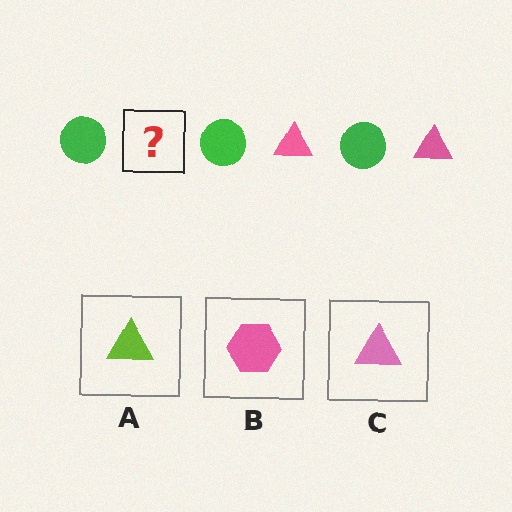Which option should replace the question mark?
Option C.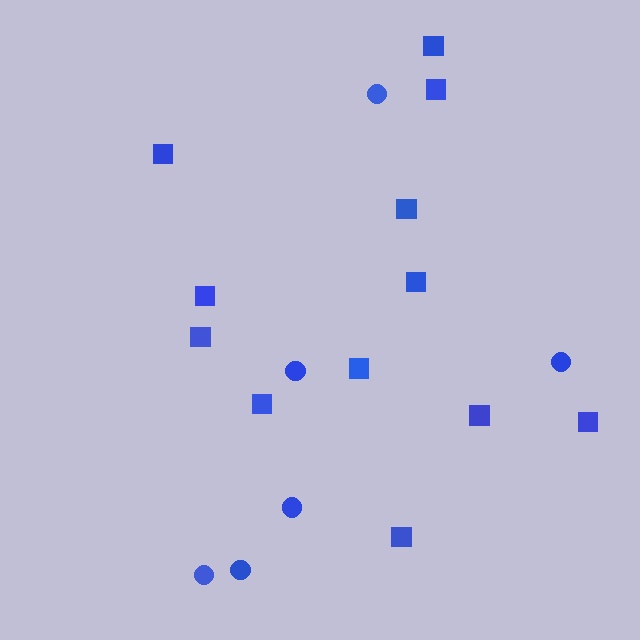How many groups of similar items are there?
There are 2 groups: one group of circles (6) and one group of squares (12).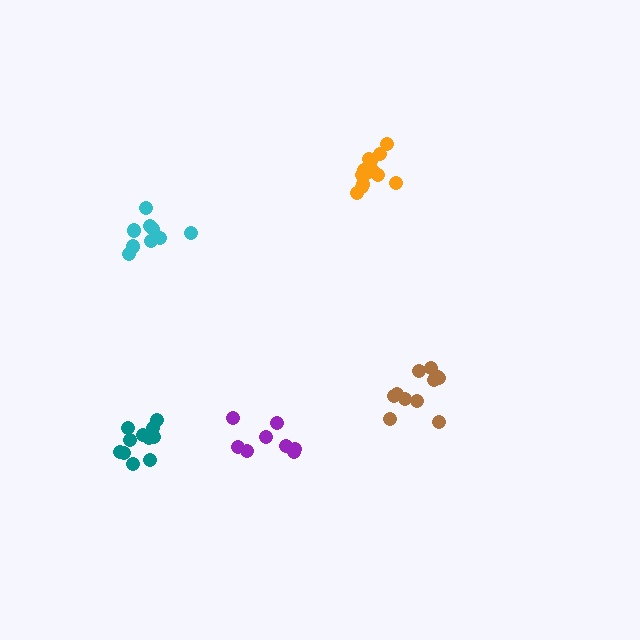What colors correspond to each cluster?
The clusters are colored: orange, brown, cyan, purple, teal.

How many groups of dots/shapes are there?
There are 5 groups.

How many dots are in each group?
Group 1: 13 dots, Group 2: 11 dots, Group 3: 9 dots, Group 4: 8 dots, Group 5: 11 dots (52 total).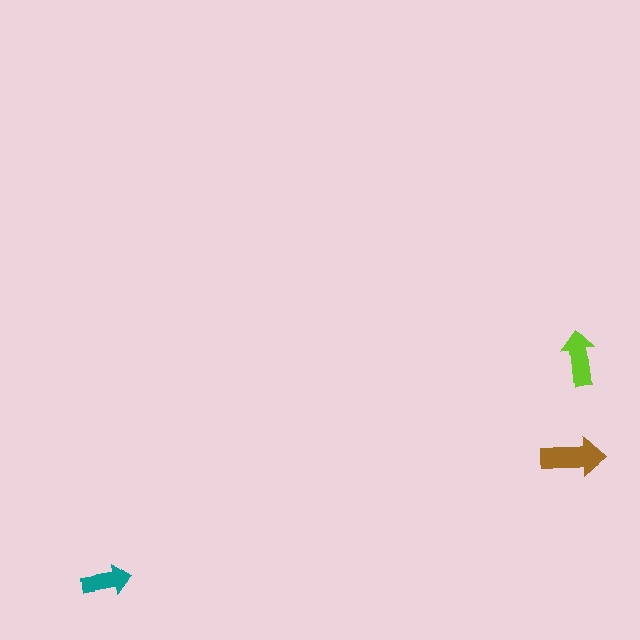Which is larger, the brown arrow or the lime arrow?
The brown one.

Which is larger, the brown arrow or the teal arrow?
The brown one.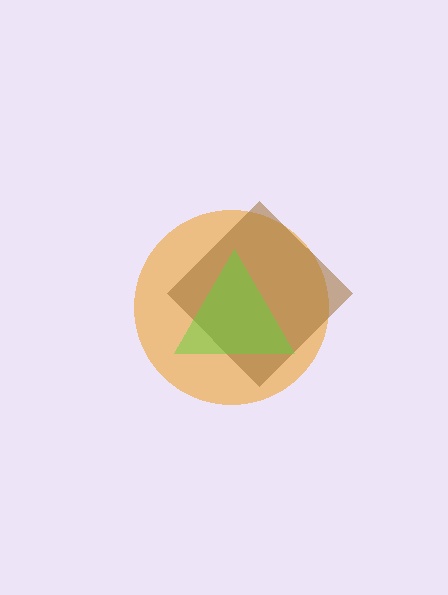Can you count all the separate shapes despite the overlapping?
Yes, there are 3 separate shapes.